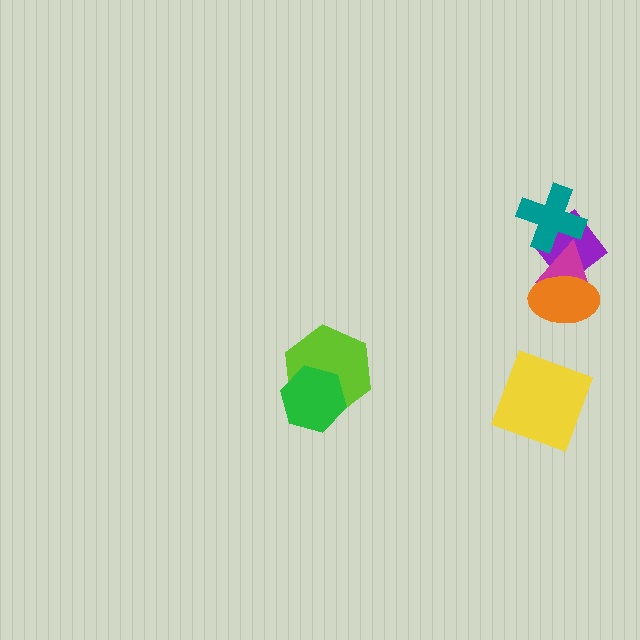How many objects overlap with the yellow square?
0 objects overlap with the yellow square.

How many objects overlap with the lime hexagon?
1 object overlaps with the lime hexagon.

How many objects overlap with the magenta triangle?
3 objects overlap with the magenta triangle.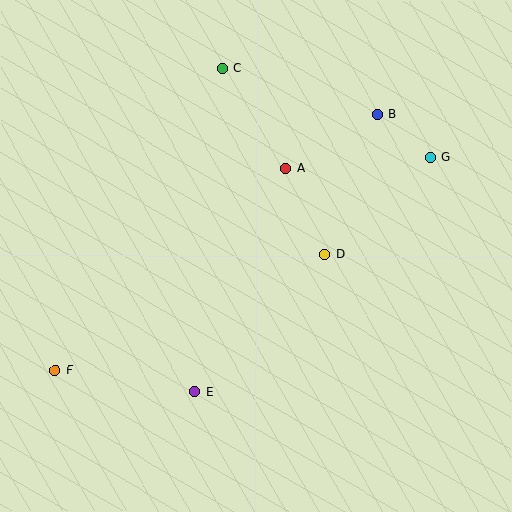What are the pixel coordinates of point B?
Point B is at (377, 114).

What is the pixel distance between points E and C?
The distance between E and C is 324 pixels.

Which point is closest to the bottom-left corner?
Point F is closest to the bottom-left corner.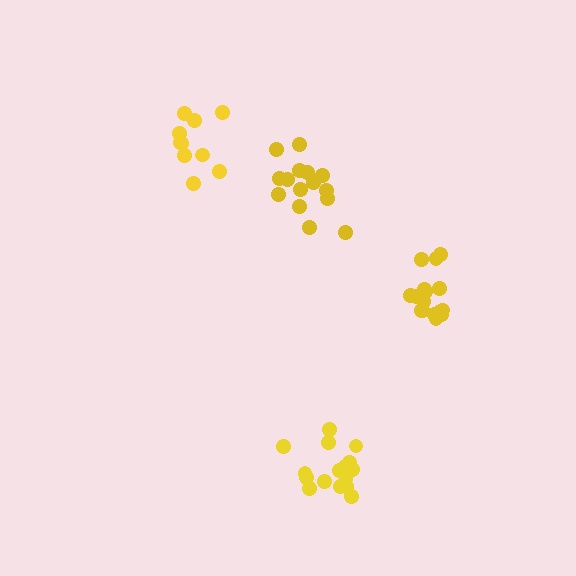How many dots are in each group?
Group 1: 15 dots, Group 2: 16 dots, Group 3: 16 dots, Group 4: 10 dots (57 total).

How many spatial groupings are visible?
There are 4 spatial groupings.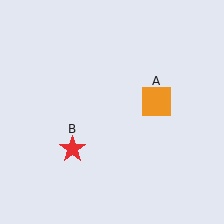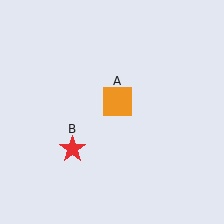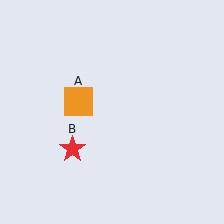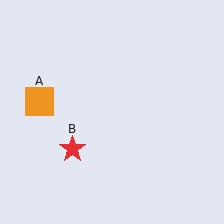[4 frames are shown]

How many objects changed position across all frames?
1 object changed position: orange square (object A).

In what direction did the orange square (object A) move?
The orange square (object A) moved left.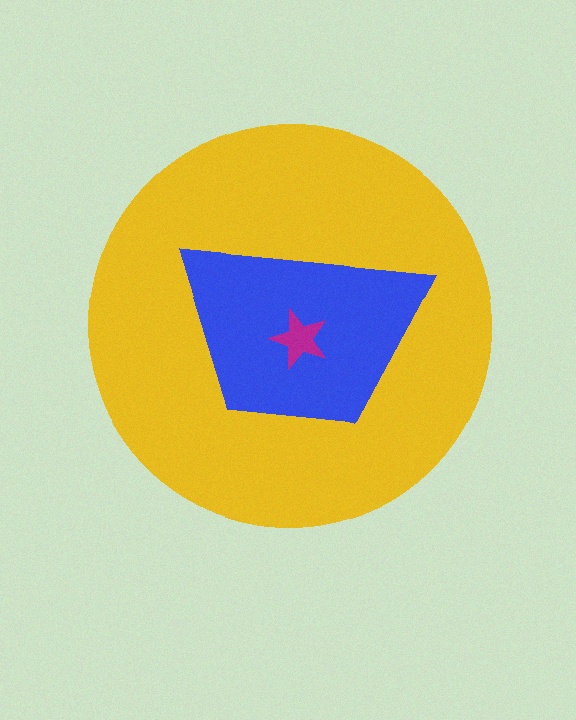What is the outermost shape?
The yellow circle.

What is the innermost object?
The magenta star.